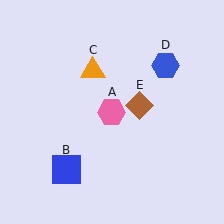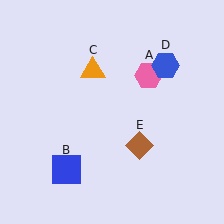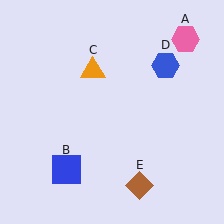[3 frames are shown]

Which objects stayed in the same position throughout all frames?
Blue square (object B) and orange triangle (object C) and blue hexagon (object D) remained stationary.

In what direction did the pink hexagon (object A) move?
The pink hexagon (object A) moved up and to the right.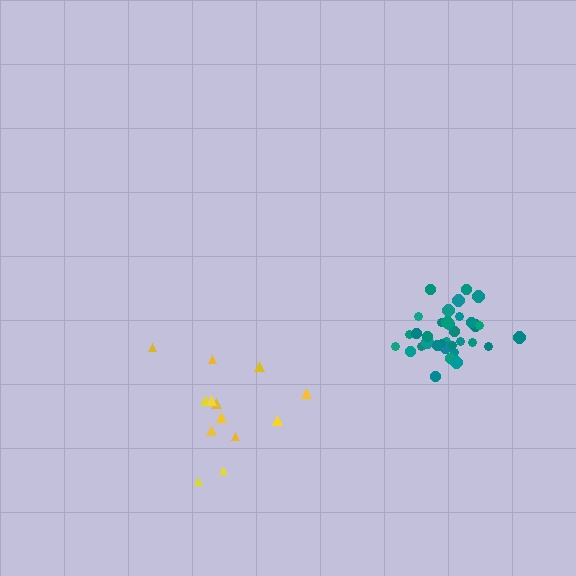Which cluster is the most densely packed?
Teal.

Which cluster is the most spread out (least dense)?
Yellow.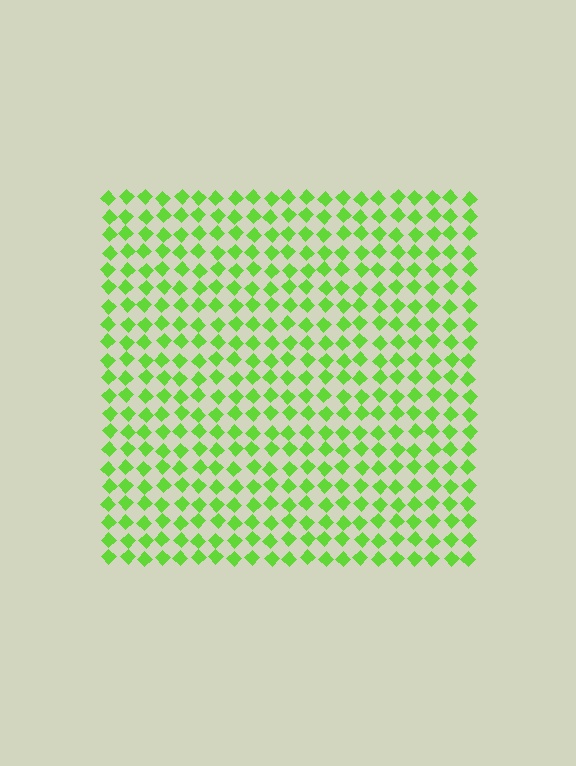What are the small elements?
The small elements are diamonds.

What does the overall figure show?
The overall figure shows a square.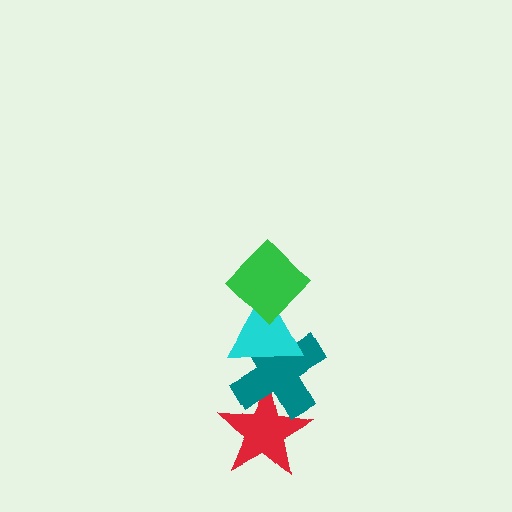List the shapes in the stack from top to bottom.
From top to bottom: the green diamond, the cyan triangle, the teal cross, the red star.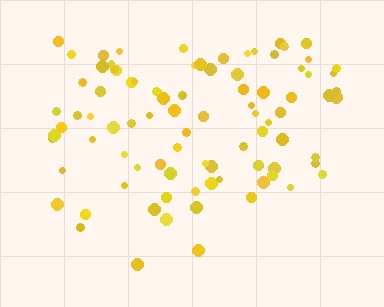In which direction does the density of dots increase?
From bottom to top, with the top side densest.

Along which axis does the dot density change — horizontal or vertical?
Vertical.